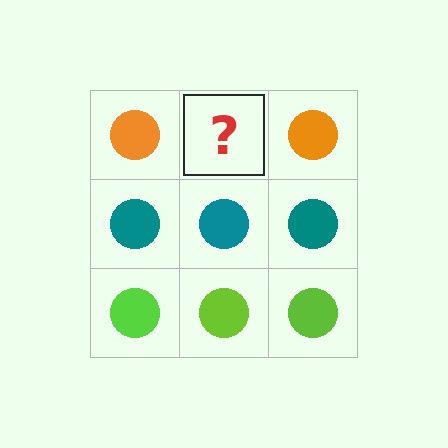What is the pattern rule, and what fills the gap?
The rule is that each row has a consistent color. The gap should be filled with an orange circle.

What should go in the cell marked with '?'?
The missing cell should contain an orange circle.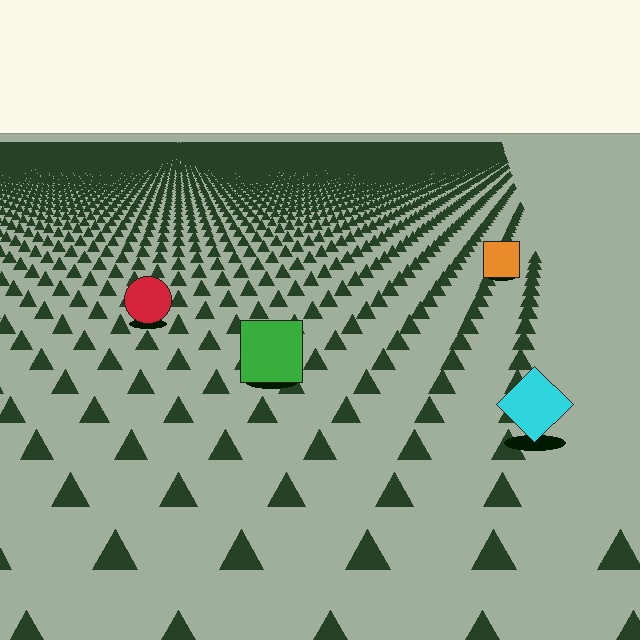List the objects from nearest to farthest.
From nearest to farthest: the cyan diamond, the green square, the red circle, the orange square.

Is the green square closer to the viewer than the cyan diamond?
No. The cyan diamond is closer — you can tell from the texture gradient: the ground texture is coarser near it.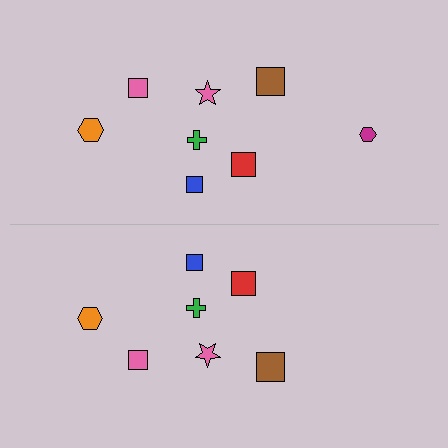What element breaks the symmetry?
A magenta hexagon is missing from the bottom side.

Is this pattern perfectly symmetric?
No, the pattern is not perfectly symmetric. A magenta hexagon is missing from the bottom side.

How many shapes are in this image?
There are 15 shapes in this image.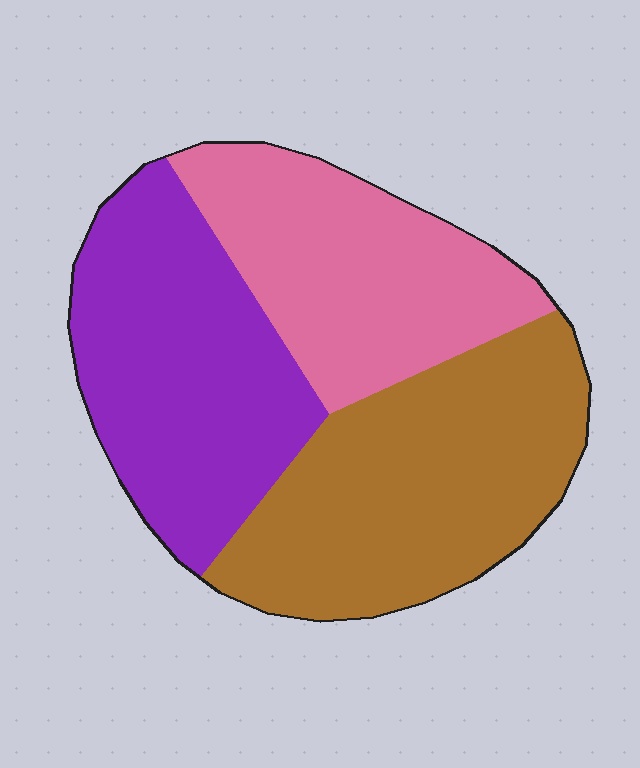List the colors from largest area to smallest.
From largest to smallest: brown, purple, pink.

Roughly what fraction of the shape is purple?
Purple takes up about one third (1/3) of the shape.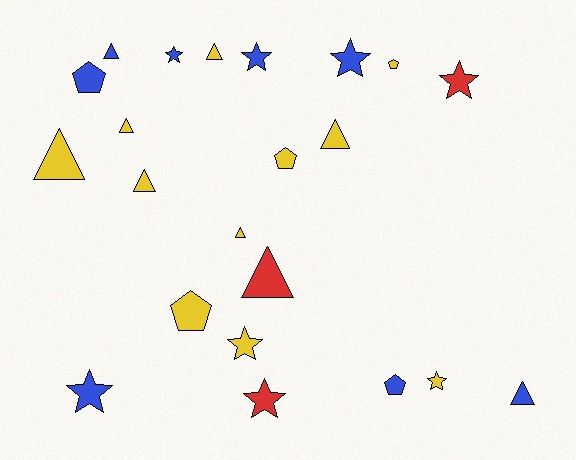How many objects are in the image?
There are 22 objects.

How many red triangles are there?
There is 1 red triangle.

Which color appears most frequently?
Yellow, with 11 objects.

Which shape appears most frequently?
Triangle, with 9 objects.